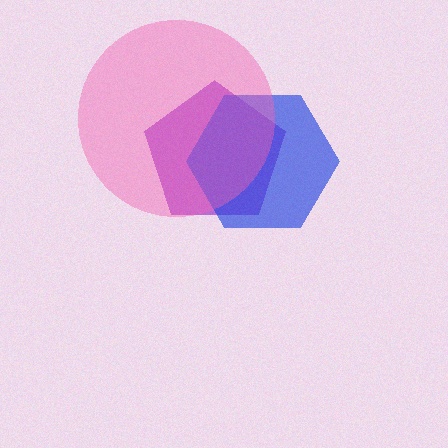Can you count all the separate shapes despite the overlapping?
Yes, there are 3 separate shapes.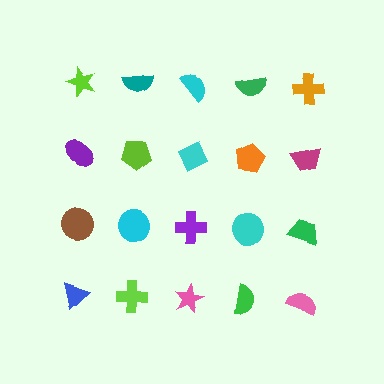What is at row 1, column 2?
A teal semicircle.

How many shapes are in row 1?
5 shapes.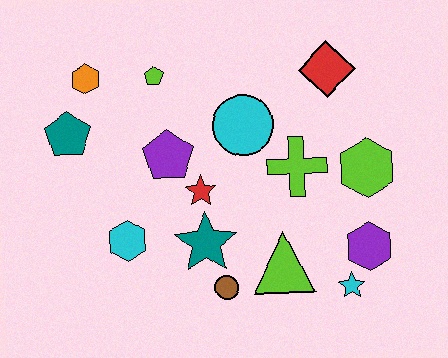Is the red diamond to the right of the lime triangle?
Yes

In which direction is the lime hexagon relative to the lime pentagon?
The lime hexagon is to the right of the lime pentagon.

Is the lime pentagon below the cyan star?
No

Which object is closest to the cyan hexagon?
The teal star is closest to the cyan hexagon.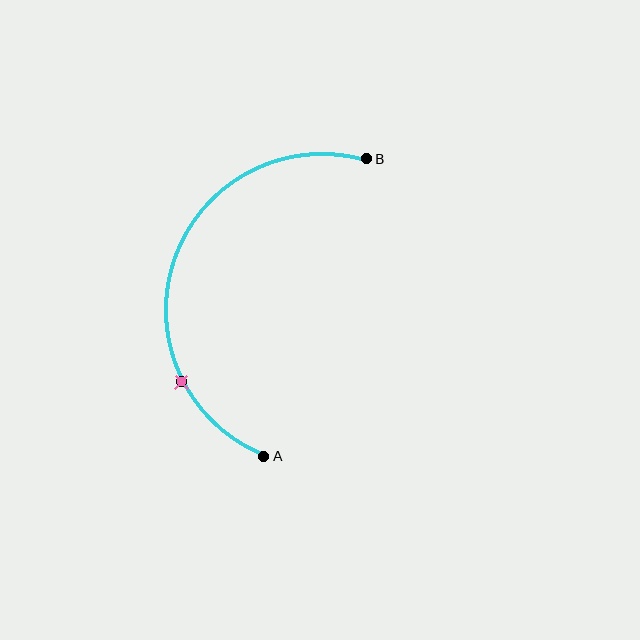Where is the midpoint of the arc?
The arc midpoint is the point on the curve farthest from the straight line joining A and B. It sits to the left of that line.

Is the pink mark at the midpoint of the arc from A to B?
No. The pink mark lies on the arc but is closer to endpoint A. The arc midpoint would be at the point on the curve equidistant along the arc from both A and B.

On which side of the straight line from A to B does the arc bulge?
The arc bulges to the left of the straight line connecting A and B.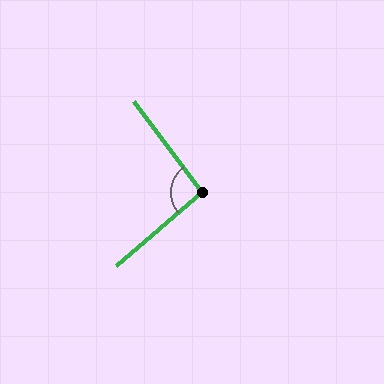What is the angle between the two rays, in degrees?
Approximately 94 degrees.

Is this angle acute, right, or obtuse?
It is approximately a right angle.